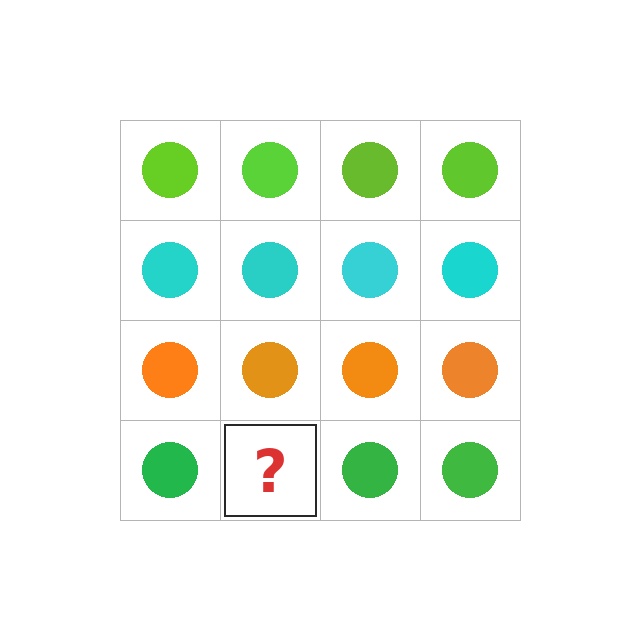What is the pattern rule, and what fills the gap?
The rule is that each row has a consistent color. The gap should be filled with a green circle.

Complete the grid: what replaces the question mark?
The question mark should be replaced with a green circle.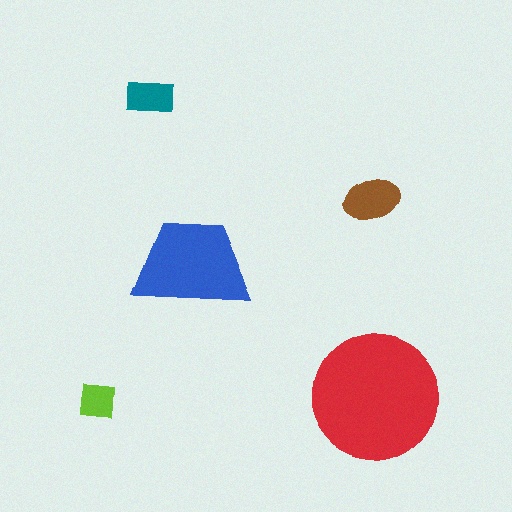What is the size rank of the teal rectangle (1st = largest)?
4th.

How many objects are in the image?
There are 5 objects in the image.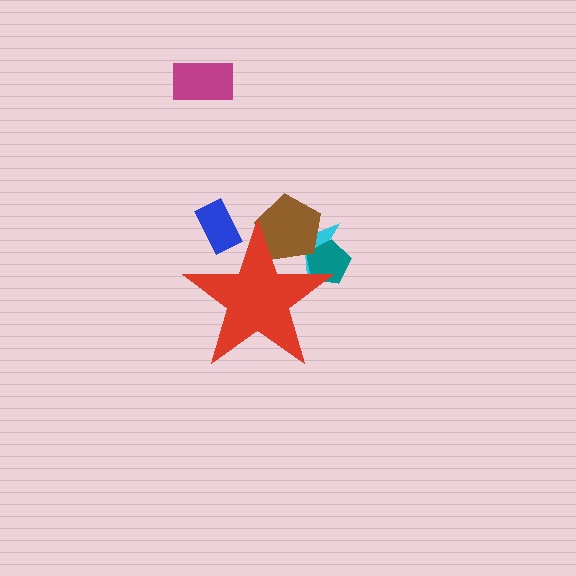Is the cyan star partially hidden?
Yes, the cyan star is partially hidden behind the red star.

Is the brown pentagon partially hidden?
Yes, the brown pentagon is partially hidden behind the red star.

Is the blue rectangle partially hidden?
Yes, the blue rectangle is partially hidden behind the red star.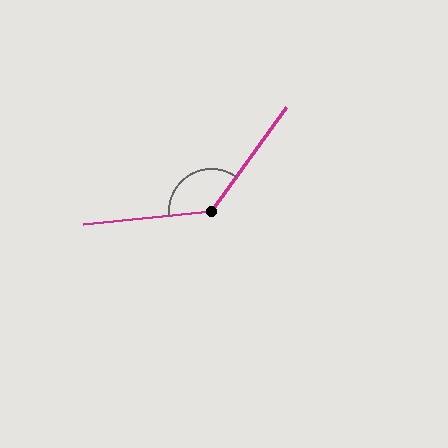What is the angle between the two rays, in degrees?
Approximately 132 degrees.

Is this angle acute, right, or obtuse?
It is obtuse.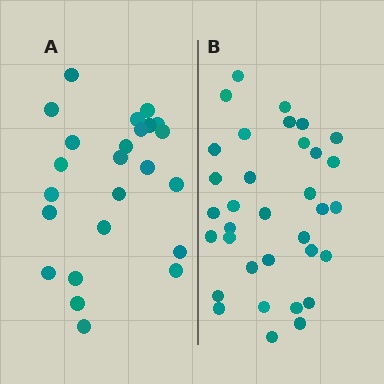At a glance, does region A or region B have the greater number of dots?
Region B (the right region) has more dots.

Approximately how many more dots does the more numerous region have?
Region B has roughly 10 or so more dots than region A.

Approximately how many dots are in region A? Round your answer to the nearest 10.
About 20 dots. (The exact count is 24, which rounds to 20.)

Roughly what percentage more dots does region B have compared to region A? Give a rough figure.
About 40% more.